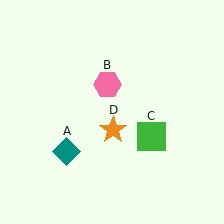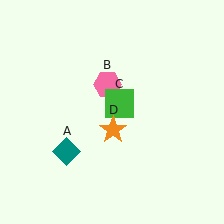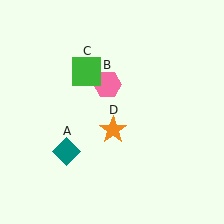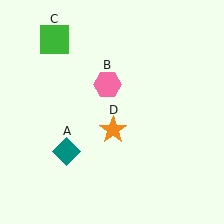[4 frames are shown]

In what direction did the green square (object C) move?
The green square (object C) moved up and to the left.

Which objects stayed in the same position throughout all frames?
Teal diamond (object A) and pink hexagon (object B) and orange star (object D) remained stationary.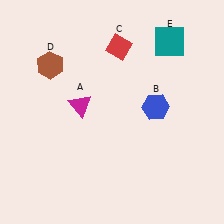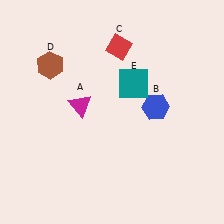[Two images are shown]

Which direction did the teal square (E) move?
The teal square (E) moved down.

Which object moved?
The teal square (E) moved down.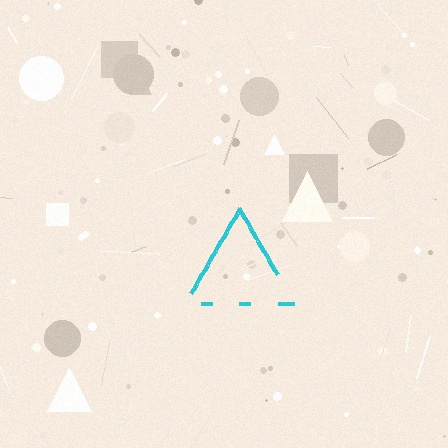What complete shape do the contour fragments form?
The contour fragments form a triangle.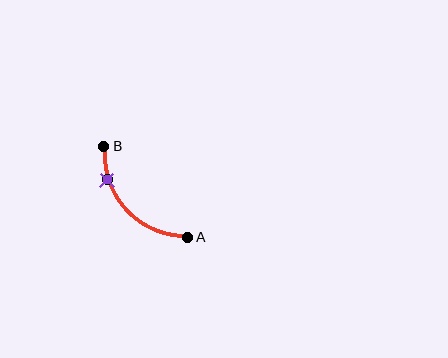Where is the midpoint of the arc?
The arc midpoint is the point on the curve farthest from the straight line joining A and B. It sits below and to the left of that line.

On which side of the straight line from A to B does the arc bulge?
The arc bulges below and to the left of the straight line connecting A and B.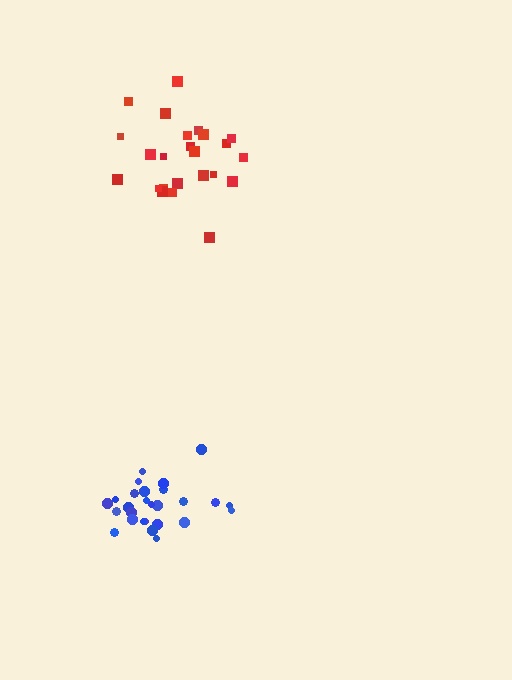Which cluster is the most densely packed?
Blue.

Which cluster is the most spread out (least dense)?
Red.